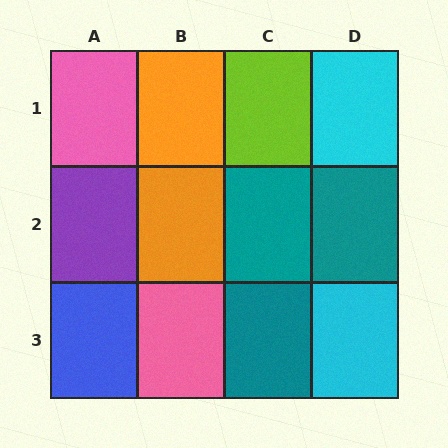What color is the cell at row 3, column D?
Cyan.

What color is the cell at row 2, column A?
Purple.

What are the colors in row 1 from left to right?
Pink, orange, lime, cyan.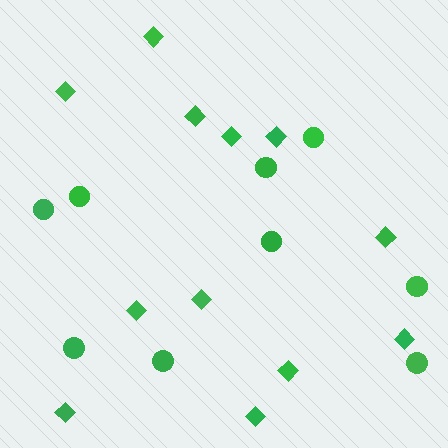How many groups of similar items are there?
There are 2 groups: one group of circles (9) and one group of diamonds (12).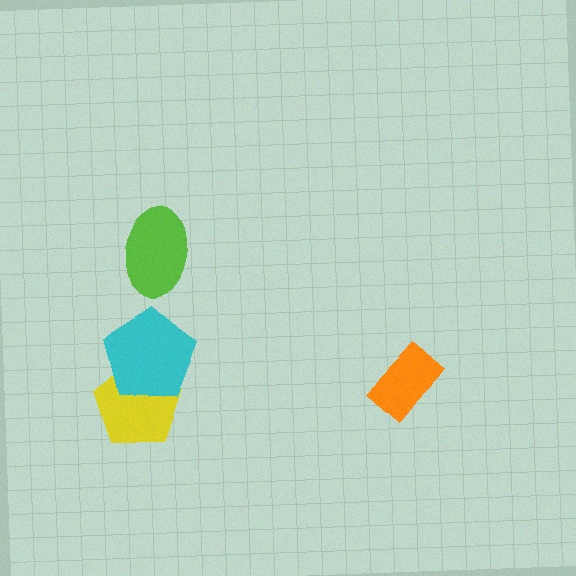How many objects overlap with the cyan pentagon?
1 object overlaps with the cyan pentagon.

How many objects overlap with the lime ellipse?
0 objects overlap with the lime ellipse.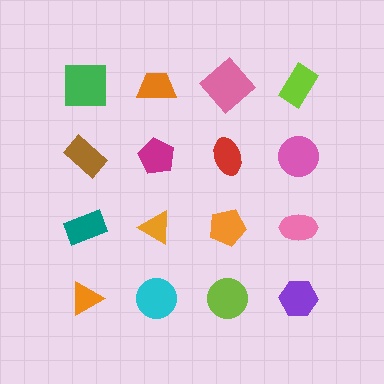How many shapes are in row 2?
4 shapes.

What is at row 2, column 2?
A magenta pentagon.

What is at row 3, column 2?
An orange triangle.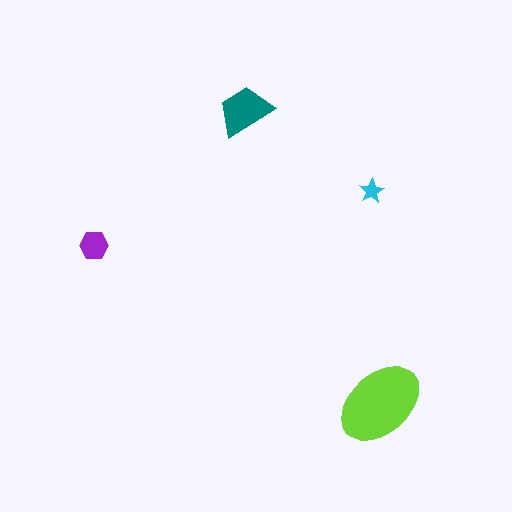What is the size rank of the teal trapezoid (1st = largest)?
2nd.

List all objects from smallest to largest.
The cyan star, the purple hexagon, the teal trapezoid, the lime ellipse.